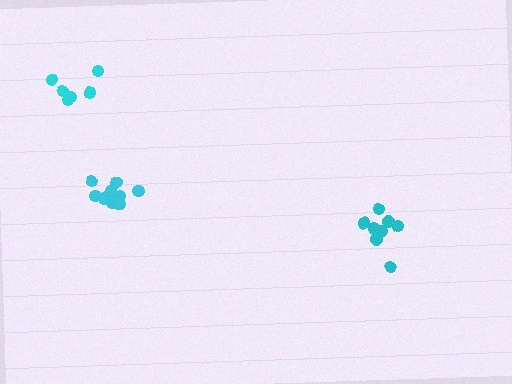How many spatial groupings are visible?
There are 3 spatial groupings.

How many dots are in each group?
Group 1: 10 dots, Group 2: 8 dots, Group 3: 6 dots (24 total).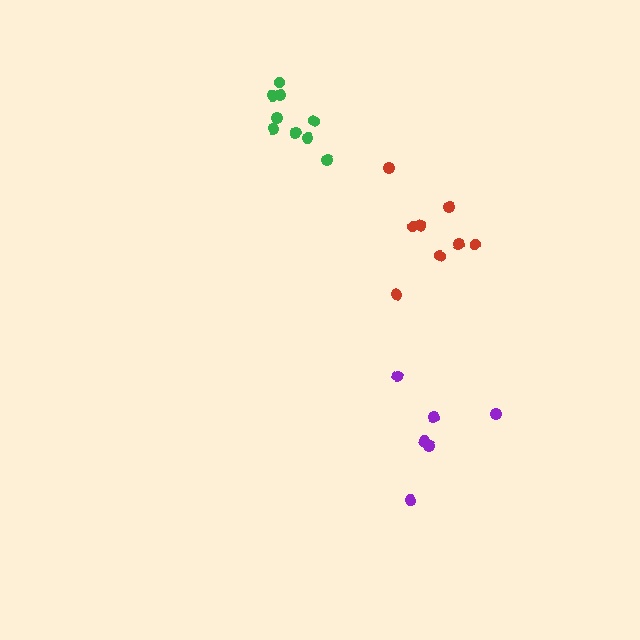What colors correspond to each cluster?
The clusters are colored: purple, green, red.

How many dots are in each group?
Group 1: 6 dots, Group 2: 9 dots, Group 3: 8 dots (23 total).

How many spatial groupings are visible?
There are 3 spatial groupings.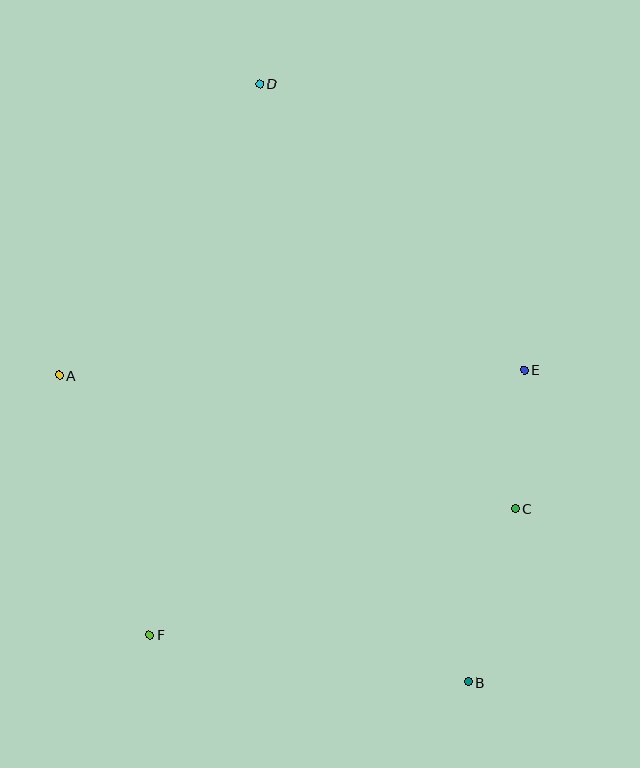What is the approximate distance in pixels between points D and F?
The distance between D and F is approximately 562 pixels.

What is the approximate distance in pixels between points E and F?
The distance between E and F is approximately 459 pixels.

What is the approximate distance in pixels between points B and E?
The distance between B and E is approximately 317 pixels.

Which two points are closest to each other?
Points C and E are closest to each other.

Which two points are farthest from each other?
Points B and D are farthest from each other.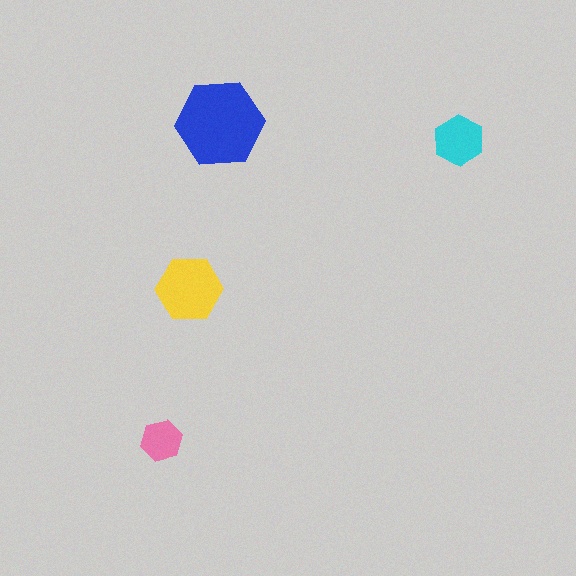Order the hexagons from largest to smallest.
the blue one, the yellow one, the cyan one, the pink one.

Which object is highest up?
The blue hexagon is topmost.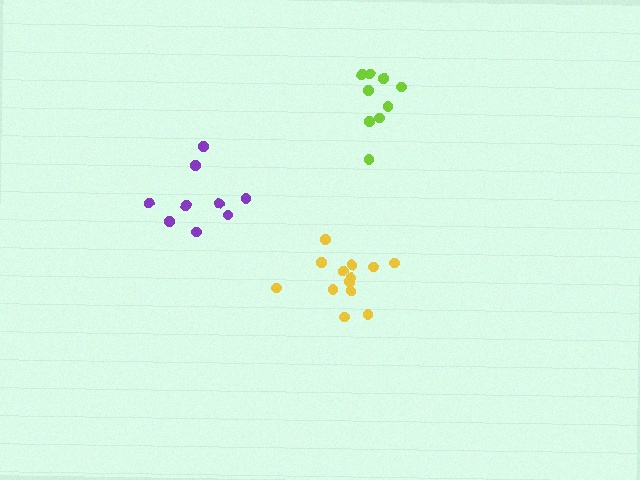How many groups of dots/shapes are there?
There are 3 groups.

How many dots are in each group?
Group 1: 9 dots, Group 2: 9 dots, Group 3: 13 dots (31 total).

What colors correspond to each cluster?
The clusters are colored: purple, lime, yellow.